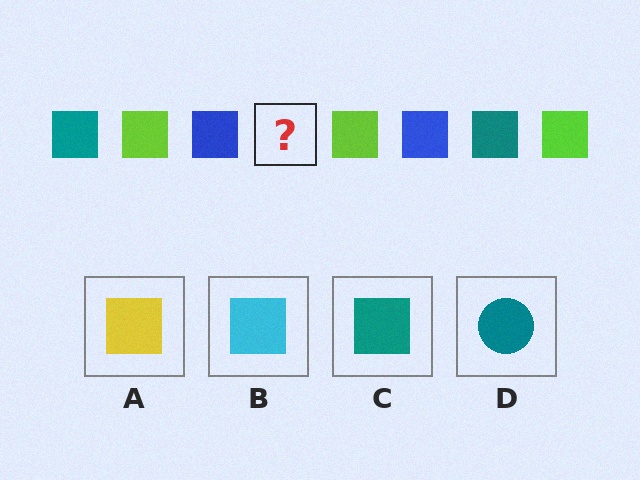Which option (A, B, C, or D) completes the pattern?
C.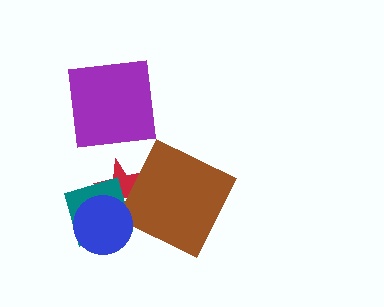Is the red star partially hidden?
Yes, it is partially covered by another shape.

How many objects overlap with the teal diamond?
2 objects overlap with the teal diamond.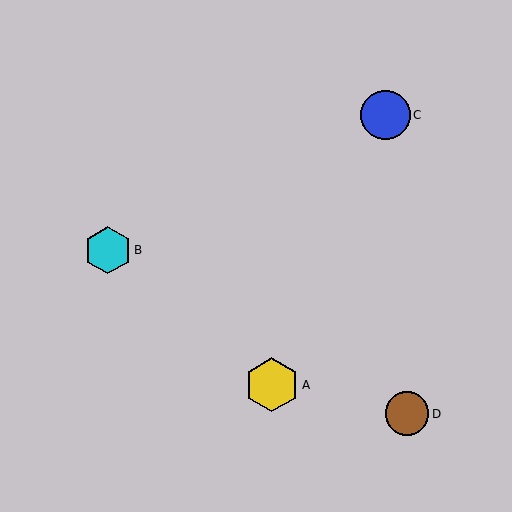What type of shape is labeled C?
Shape C is a blue circle.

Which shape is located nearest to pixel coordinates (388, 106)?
The blue circle (labeled C) at (385, 115) is nearest to that location.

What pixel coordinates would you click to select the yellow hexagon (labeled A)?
Click at (272, 385) to select the yellow hexagon A.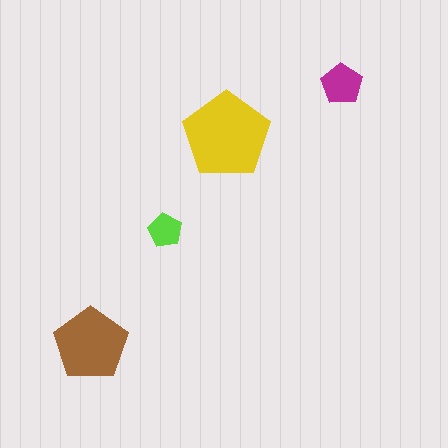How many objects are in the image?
There are 4 objects in the image.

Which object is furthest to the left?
The brown pentagon is leftmost.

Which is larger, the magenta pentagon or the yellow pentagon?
The yellow one.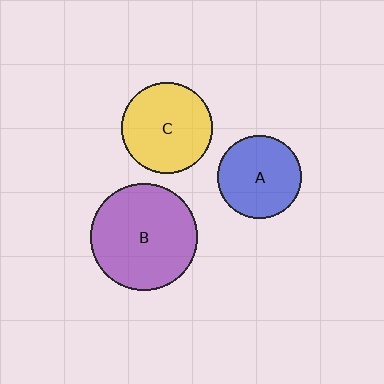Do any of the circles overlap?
No, none of the circles overlap.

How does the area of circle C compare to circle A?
Approximately 1.2 times.